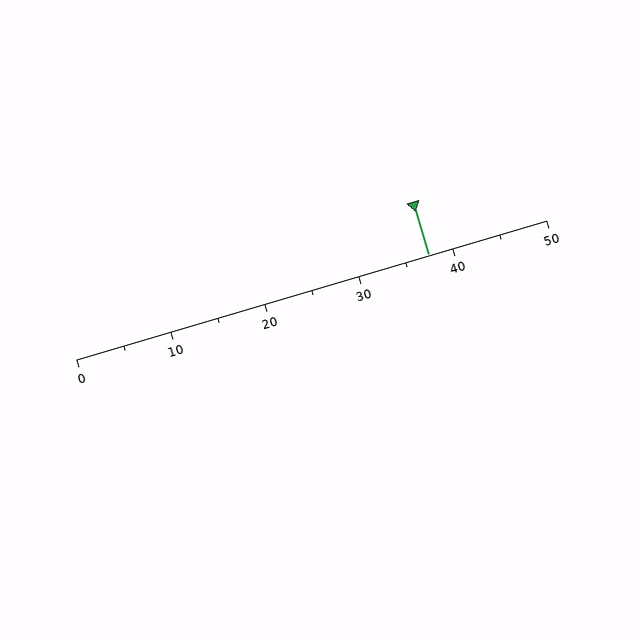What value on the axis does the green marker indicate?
The marker indicates approximately 37.5.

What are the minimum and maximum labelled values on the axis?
The axis runs from 0 to 50.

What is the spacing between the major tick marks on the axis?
The major ticks are spaced 10 apart.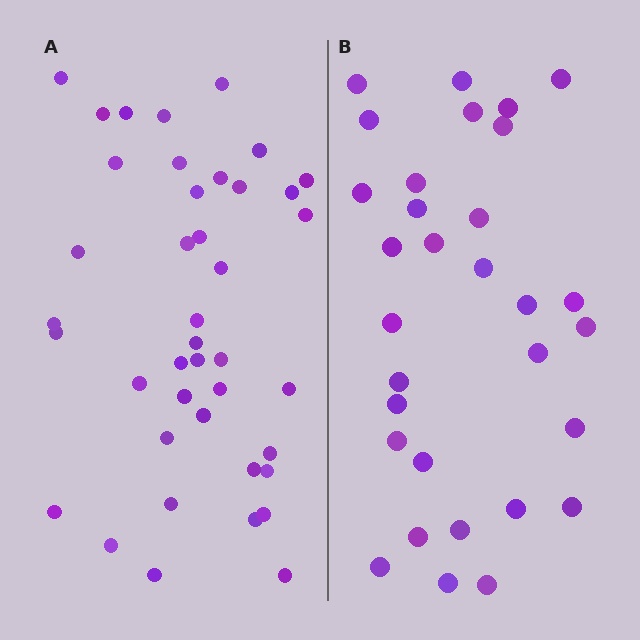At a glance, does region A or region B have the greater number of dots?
Region A (the left region) has more dots.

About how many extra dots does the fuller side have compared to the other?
Region A has roughly 10 or so more dots than region B.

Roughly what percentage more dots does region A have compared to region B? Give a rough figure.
About 30% more.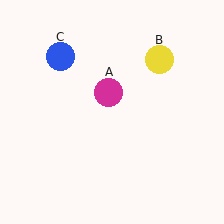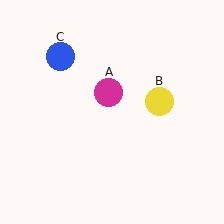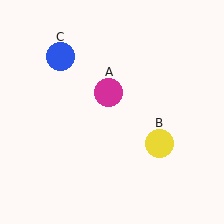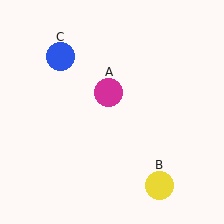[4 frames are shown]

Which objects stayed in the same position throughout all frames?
Magenta circle (object A) and blue circle (object C) remained stationary.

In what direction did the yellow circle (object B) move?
The yellow circle (object B) moved down.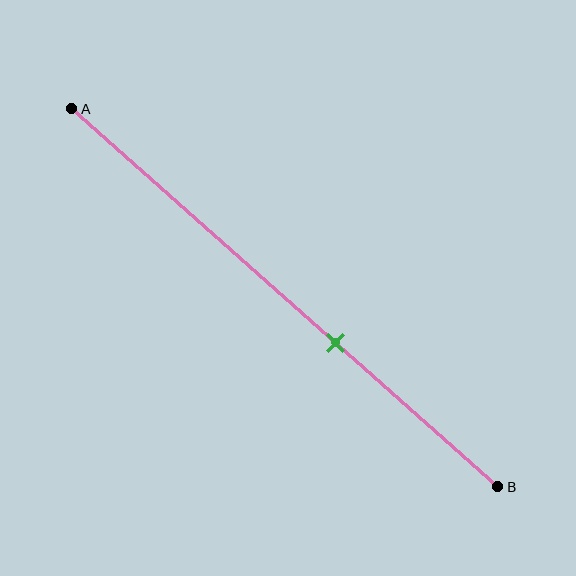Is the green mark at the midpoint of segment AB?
No, the mark is at about 60% from A, not at the 50% midpoint.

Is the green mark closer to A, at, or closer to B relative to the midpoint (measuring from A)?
The green mark is closer to point B than the midpoint of segment AB.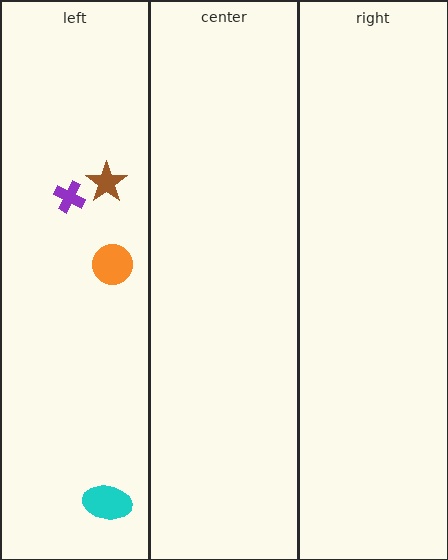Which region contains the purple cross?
The left region.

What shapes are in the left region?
The brown star, the purple cross, the cyan ellipse, the orange circle.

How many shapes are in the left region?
4.